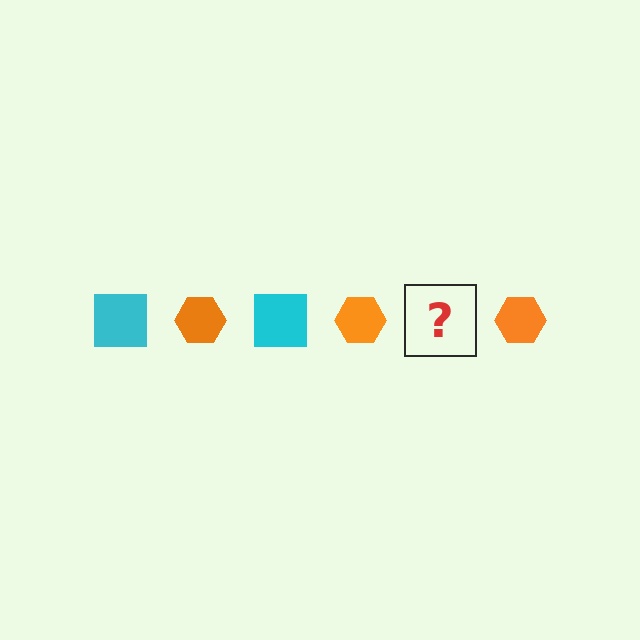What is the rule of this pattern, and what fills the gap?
The rule is that the pattern alternates between cyan square and orange hexagon. The gap should be filled with a cyan square.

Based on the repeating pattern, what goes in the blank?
The blank should be a cyan square.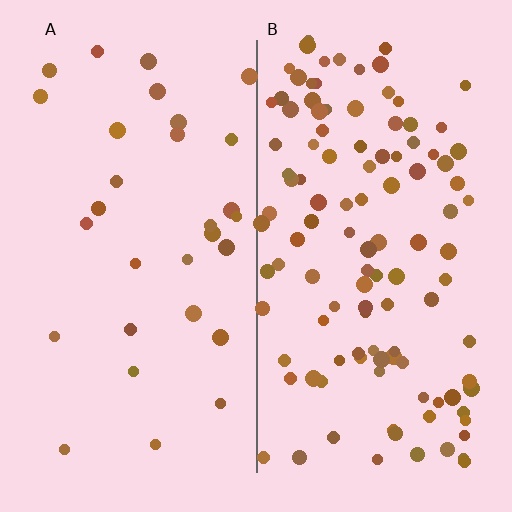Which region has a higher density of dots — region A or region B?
B (the right).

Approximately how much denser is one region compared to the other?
Approximately 3.7× — region B over region A.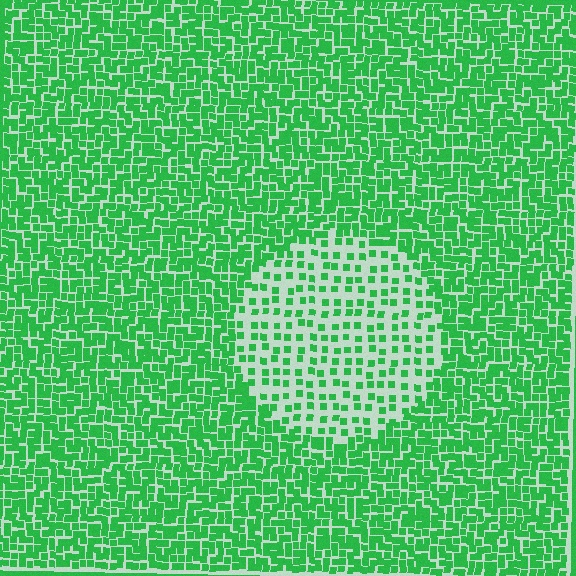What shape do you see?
I see a circle.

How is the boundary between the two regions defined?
The boundary is defined by a change in element density (approximately 2.4x ratio). All elements are the same color, size, and shape.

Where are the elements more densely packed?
The elements are more densely packed outside the circle boundary.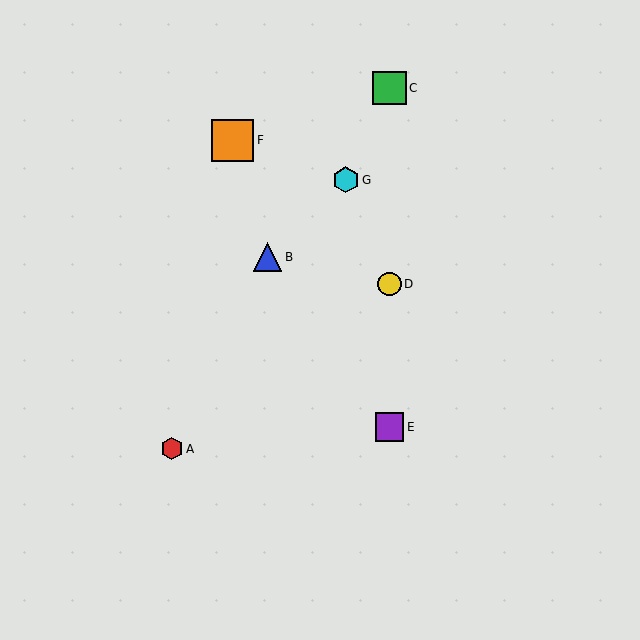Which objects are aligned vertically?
Objects C, D, E are aligned vertically.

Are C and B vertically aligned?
No, C is at x≈389 and B is at x≈268.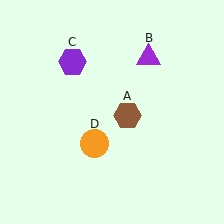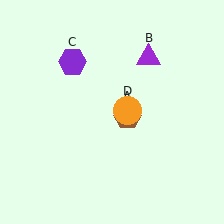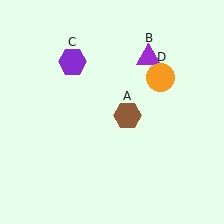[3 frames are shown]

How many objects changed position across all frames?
1 object changed position: orange circle (object D).